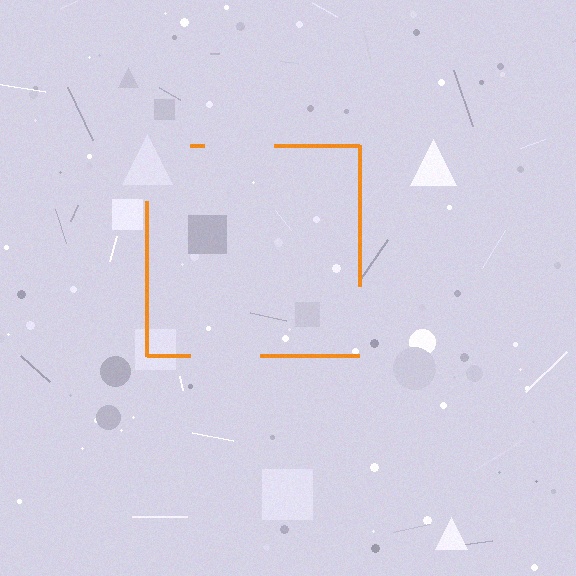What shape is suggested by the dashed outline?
The dashed outline suggests a square.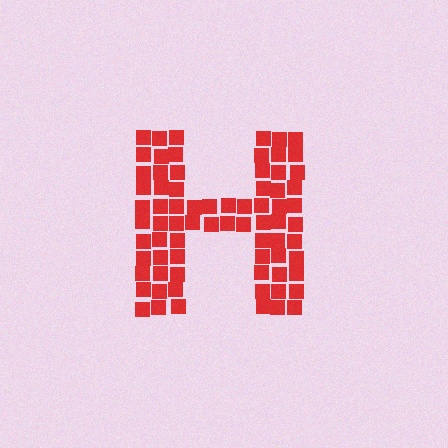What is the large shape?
The large shape is the letter H.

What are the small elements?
The small elements are squares.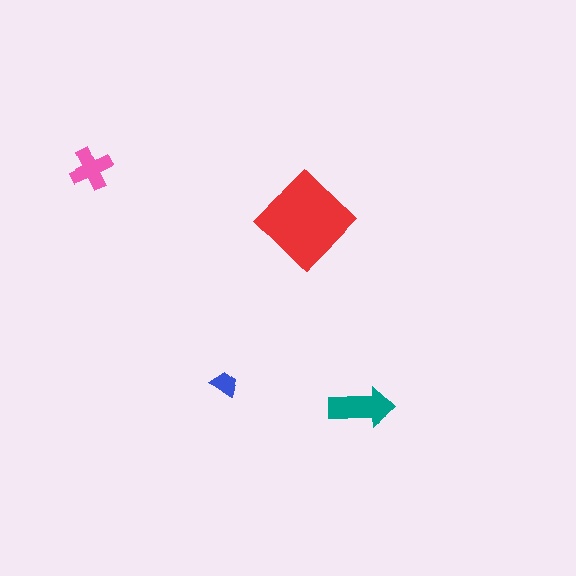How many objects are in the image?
There are 4 objects in the image.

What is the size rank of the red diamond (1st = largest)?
1st.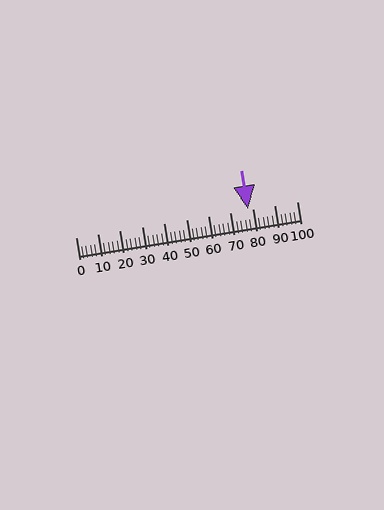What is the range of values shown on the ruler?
The ruler shows values from 0 to 100.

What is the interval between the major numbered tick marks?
The major tick marks are spaced 10 units apart.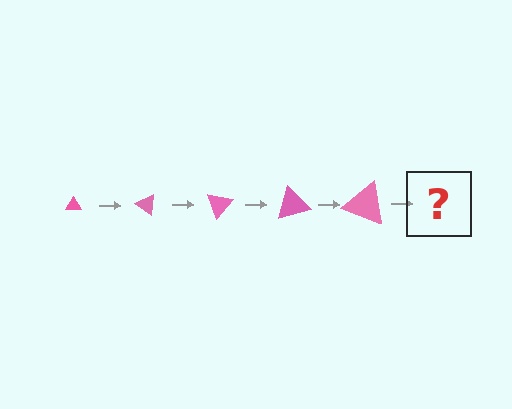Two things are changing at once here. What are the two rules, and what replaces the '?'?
The two rules are that the triangle grows larger each step and it rotates 35 degrees each step. The '?' should be a triangle, larger than the previous one and rotated 175 degrees from the start.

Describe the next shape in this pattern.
It should be a triangle, larger than the previous one and rotated 175 degrees from the start.